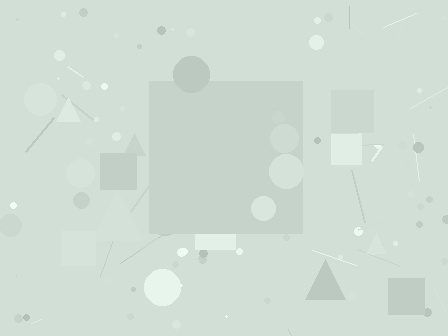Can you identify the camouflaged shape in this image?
The camouflaged shape is a square.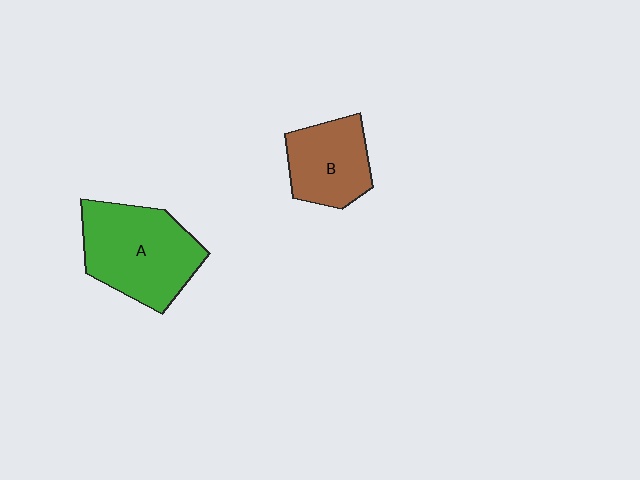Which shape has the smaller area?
Shape B (brown).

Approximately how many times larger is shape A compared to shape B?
Approximately 1.5 times.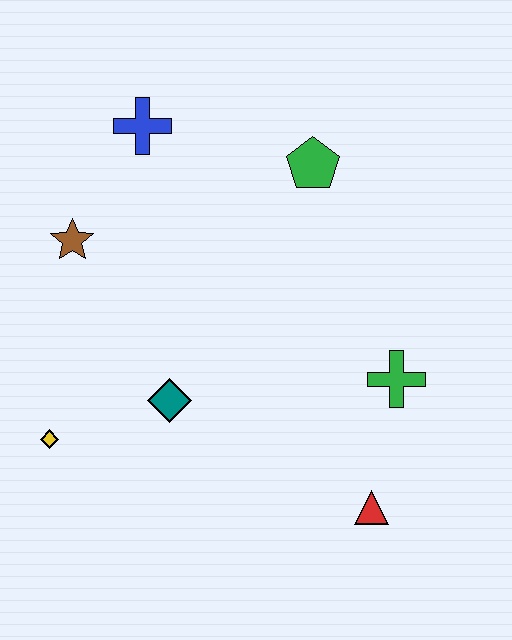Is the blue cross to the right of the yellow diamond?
Yes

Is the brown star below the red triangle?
No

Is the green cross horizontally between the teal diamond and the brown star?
No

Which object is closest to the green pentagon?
The blue cross is closest to the green pentagon.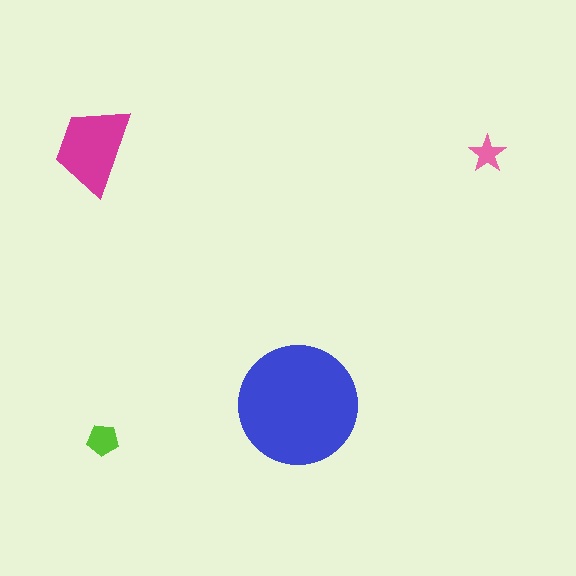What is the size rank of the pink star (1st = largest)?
4th.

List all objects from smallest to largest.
The pink star, the lime pentagon, the magenta trapezoid, the blue circle.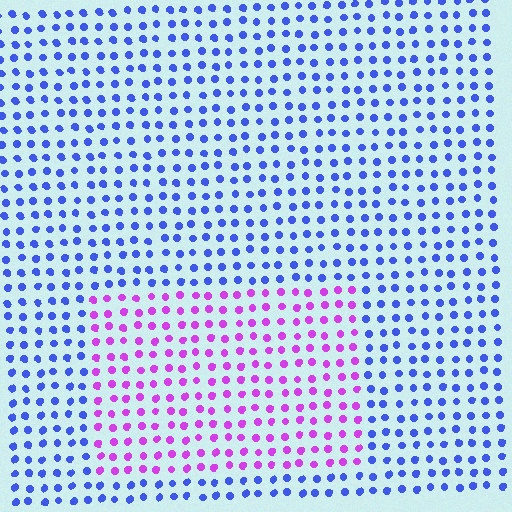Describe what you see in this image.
The image is filled with small blue elements in a uniform arrangement. A rectangle-shaped region is visible where the elements are tinted to a slightly different hue, forming a subtle color boundary.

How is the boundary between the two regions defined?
The boundary is defined purely by a slight shift in hue (about 63 degrees). Spacing, size, and orientation are identical on both sides.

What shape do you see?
I see a rectangle.